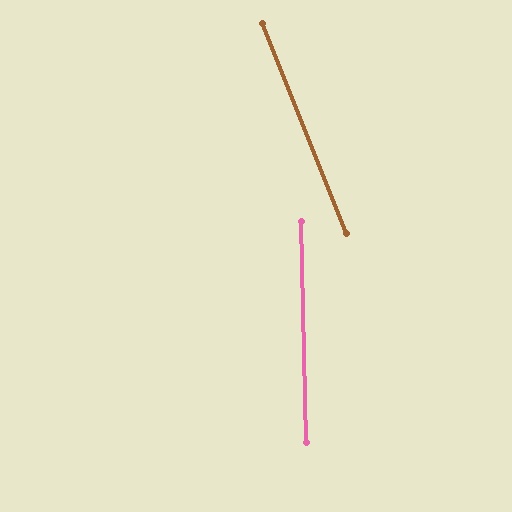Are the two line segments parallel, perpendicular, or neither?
Neither parallel nor perpendicular — they differ by about 20°.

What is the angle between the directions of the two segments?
Approximately 20 degrees.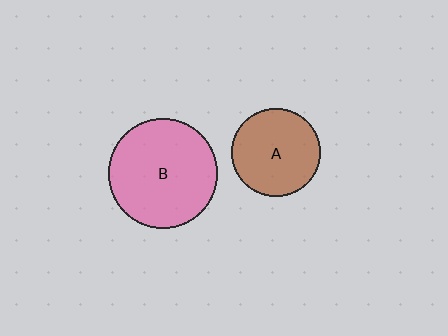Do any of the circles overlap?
No, none of the circles overlap.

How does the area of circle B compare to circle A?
Approximately 1.6 times.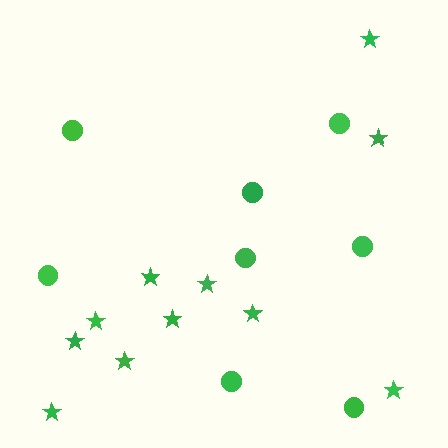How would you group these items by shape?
There are 2 groups: one group of stars (11) and one group of circles (8).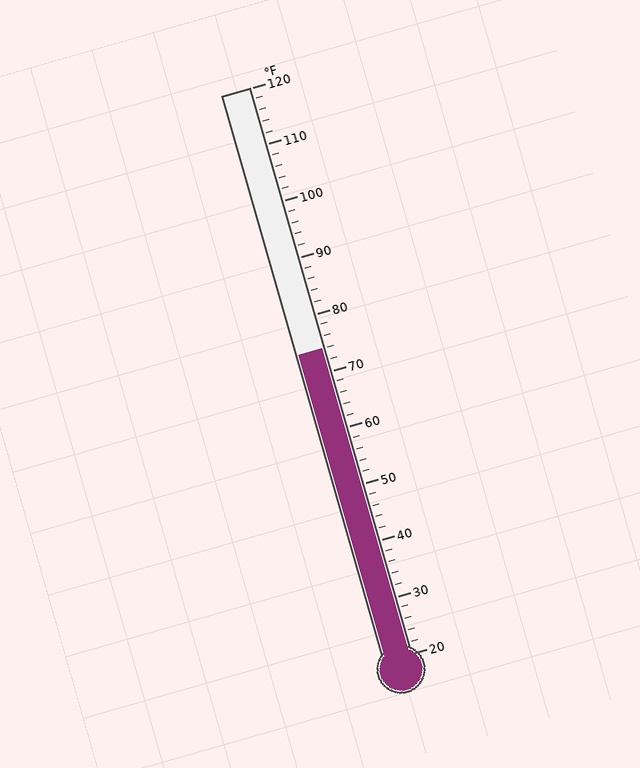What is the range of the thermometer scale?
The thermometer scale ranges from 20°F to 120°F.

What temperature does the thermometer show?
The thermometer shows approximately 74°F.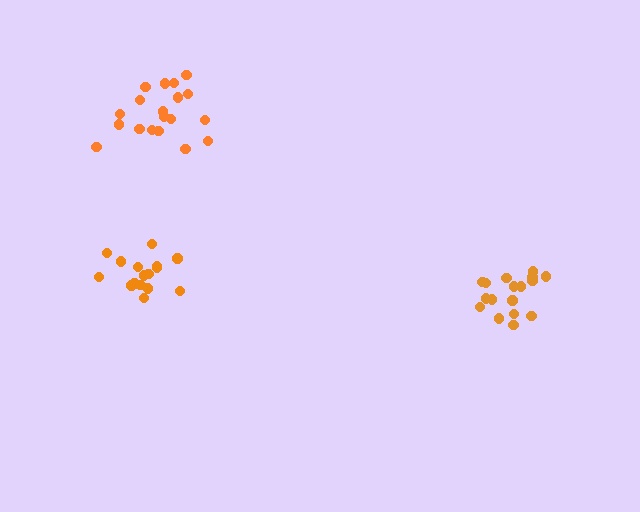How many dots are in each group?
Group 1: 19 dots, Group 2: 17 dots, Group 3: 16 dots (52 total).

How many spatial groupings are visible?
There are 3 spatial groupings.